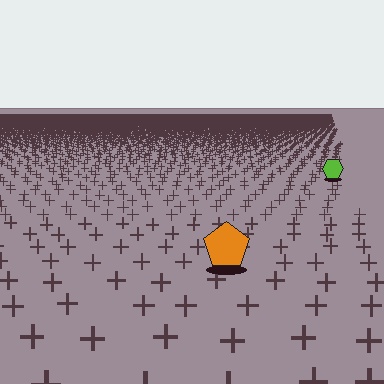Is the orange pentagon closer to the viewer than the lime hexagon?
Yes. The orange pentagon is closer — you can tell from the texture gradient: the ground texture is coarser near it.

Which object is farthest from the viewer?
The lime hexagon is farthest from the viewer. It appears smaller and the ground texture around it is denser.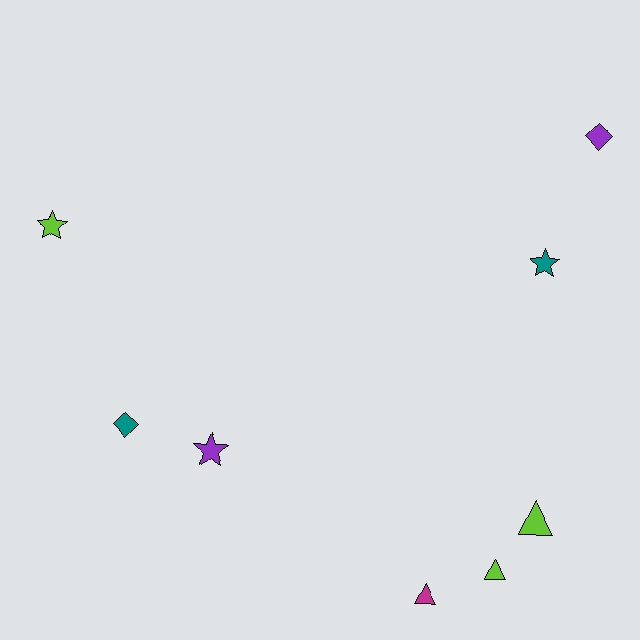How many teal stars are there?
There is 1 teal star.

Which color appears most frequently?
Lime, with 3 objects.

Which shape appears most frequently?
Triangle, with 3 objects.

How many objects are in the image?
There are 8 objects.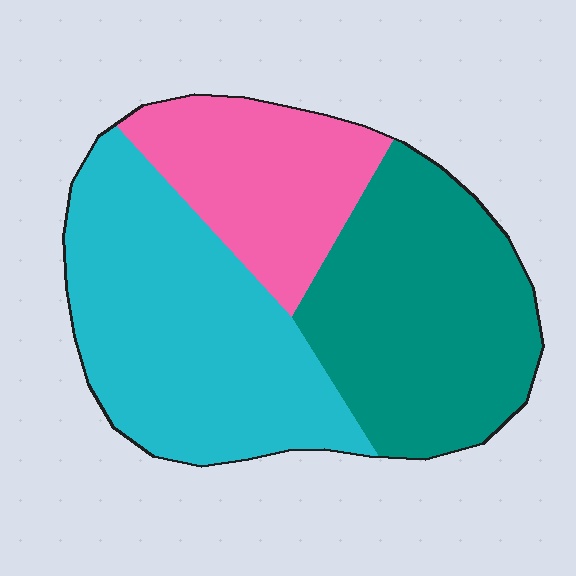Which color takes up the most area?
Cyan, at roughly 40%.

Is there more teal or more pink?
Teal.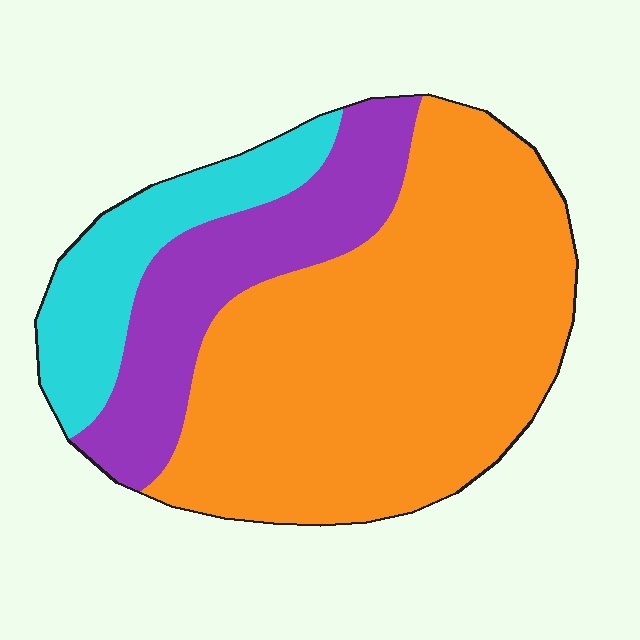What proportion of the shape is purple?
Purple takes up about one fifth (1/5) of the shape.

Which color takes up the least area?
Cyan, at roughly 15%.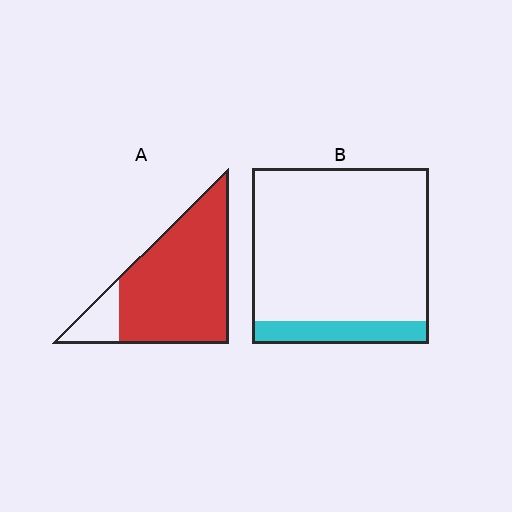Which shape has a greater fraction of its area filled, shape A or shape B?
Shape A.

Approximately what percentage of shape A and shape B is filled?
A is approximately 85% and B is approximately 15%.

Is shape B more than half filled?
No.